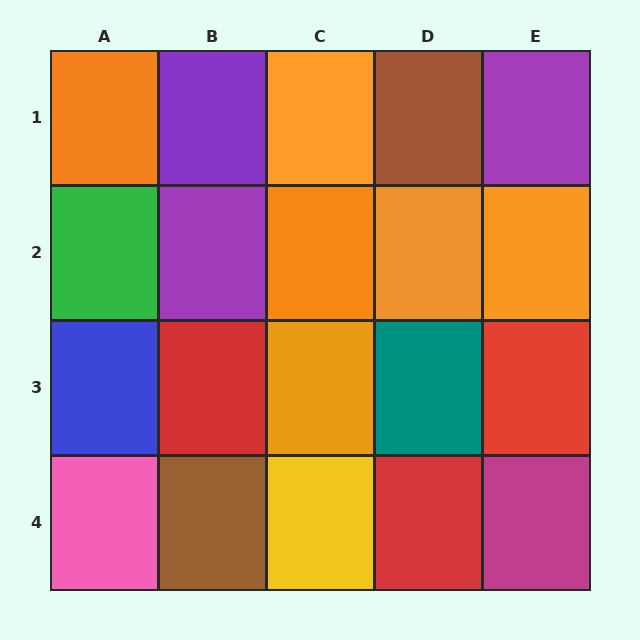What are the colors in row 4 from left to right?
Pink, brown, yellow, red, magenta.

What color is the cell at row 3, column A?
Blue.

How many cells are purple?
3 cells are purple.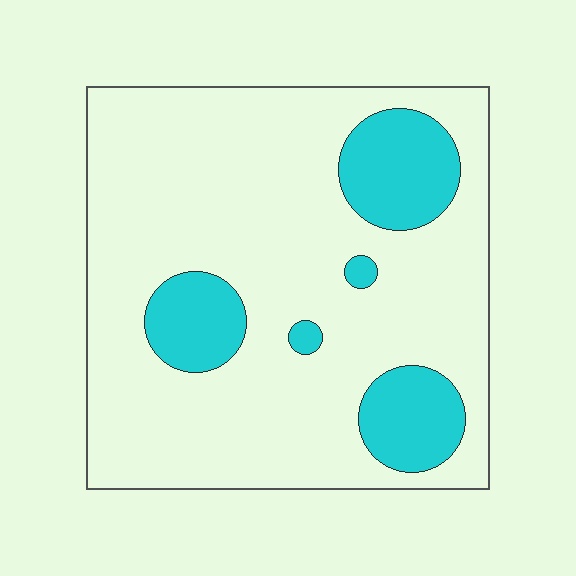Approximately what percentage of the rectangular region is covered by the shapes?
Approximately 20%.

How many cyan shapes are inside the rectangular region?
5.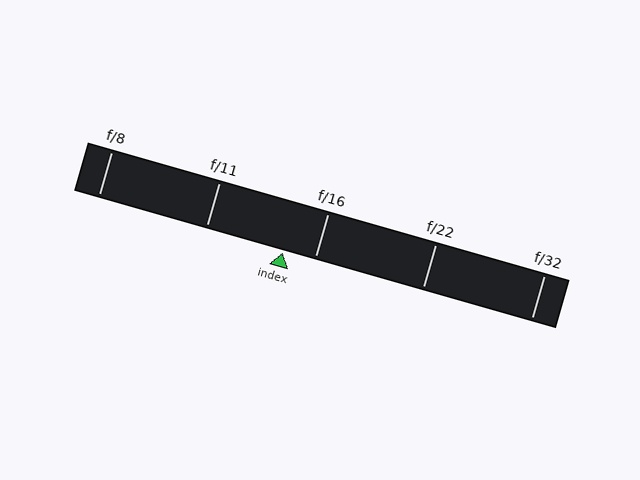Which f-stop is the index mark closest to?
The index mark is closest to f/16.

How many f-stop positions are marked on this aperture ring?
There are 5 f-stop positions marked.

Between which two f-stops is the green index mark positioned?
The index mark is between f/11 and f/16.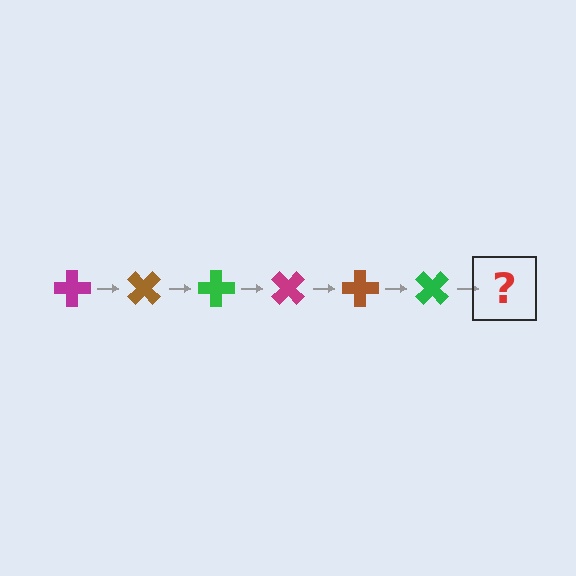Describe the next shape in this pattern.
It should be a magenta cross, rotated 270 degrees from the start.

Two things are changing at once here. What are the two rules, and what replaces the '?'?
The two rules are that it rotates 45 degrees each step and the color cycles through magenta, brown, and green. The '?' should be a magenta cross, rotated 270 degrees from the start.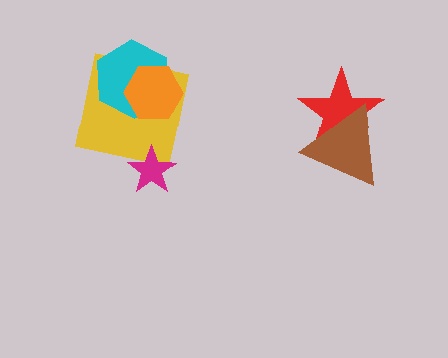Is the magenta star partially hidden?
No, no other shape covers it.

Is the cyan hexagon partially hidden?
Yes, it is partially covered by another shape.